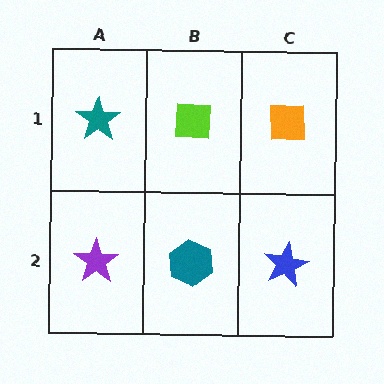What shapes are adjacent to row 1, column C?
A blue star (row 2, column C), a lime square (row 1, column B).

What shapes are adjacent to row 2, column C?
An orange square (row 1, column C), a teal hexagon (row 2, column B).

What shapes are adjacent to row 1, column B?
A teal hexagon (row 2, column B), a teal star (row 1, column A), an orange square (row 1, column C).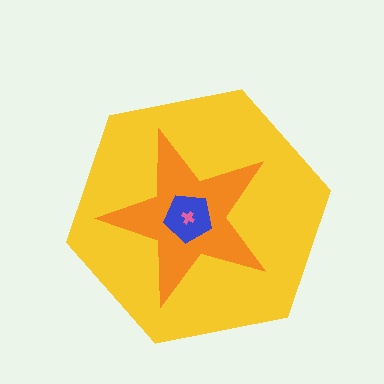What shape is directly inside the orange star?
The blue pentagon.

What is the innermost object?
The pink cross.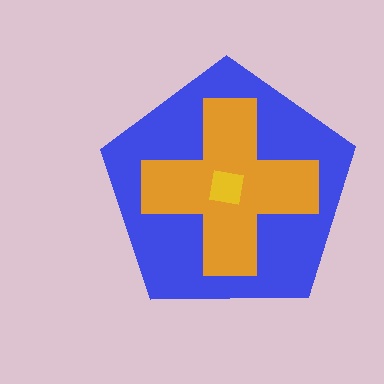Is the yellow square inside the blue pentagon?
Yes.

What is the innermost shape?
The yellow square.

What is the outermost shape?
The blue pentagon.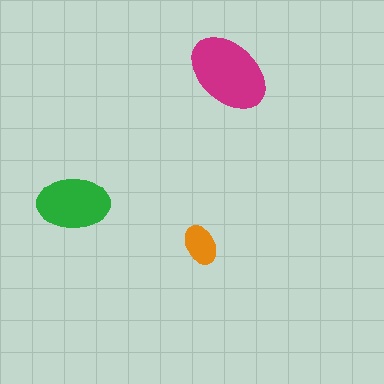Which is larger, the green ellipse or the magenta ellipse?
The magenta one.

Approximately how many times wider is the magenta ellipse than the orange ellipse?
About 2 times wider.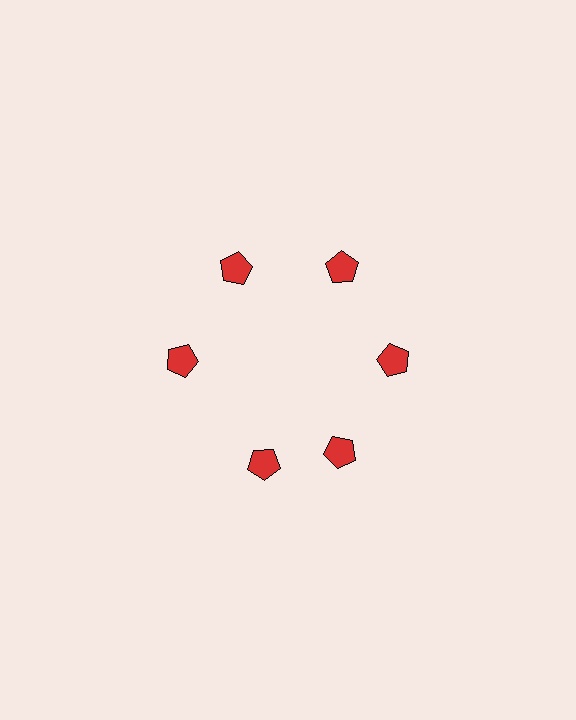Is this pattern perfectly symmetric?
No. The 6 red pentagons are arranged in a ring, but one element near the 7 o'clock position is rotated out of alignment along the ring, breaking the 6-fold rotational symmetry.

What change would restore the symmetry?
The symmetry would be restored by rotating it back into even spacing with its neighbors so that all 6 pentagons sit at equal angles and equal distance from the center.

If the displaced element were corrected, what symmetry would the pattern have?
It would have 6-fold rotational symmetry — the pattern would map onto itself every 60 degrees.